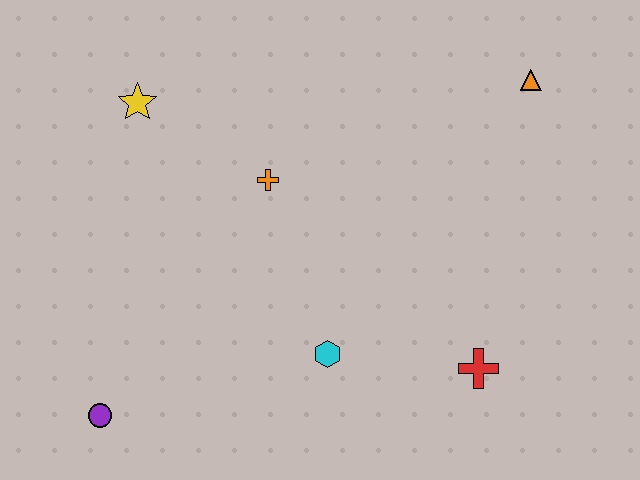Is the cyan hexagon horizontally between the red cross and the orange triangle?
No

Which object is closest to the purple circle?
The cyan hexagon is closest to the purple circle.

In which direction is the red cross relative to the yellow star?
The red cross is to the right of the yellow star.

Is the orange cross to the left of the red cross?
Yes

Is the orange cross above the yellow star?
No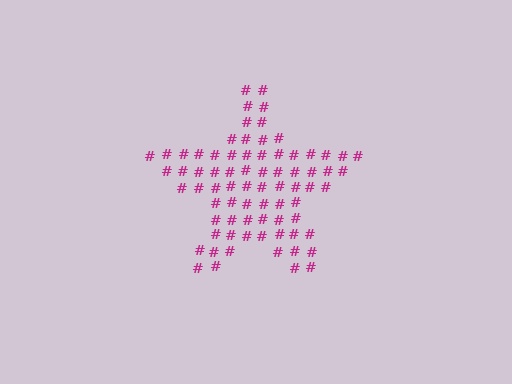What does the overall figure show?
The overall figure shows a star.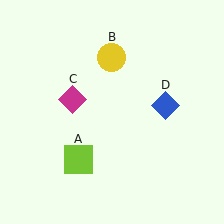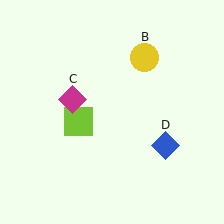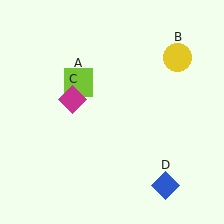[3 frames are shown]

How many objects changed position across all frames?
3 objects changed position: lime square (object A), yellow circle (object B), blue diamond (object D).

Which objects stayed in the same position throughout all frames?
Magenta diamond (object C) remained stationary.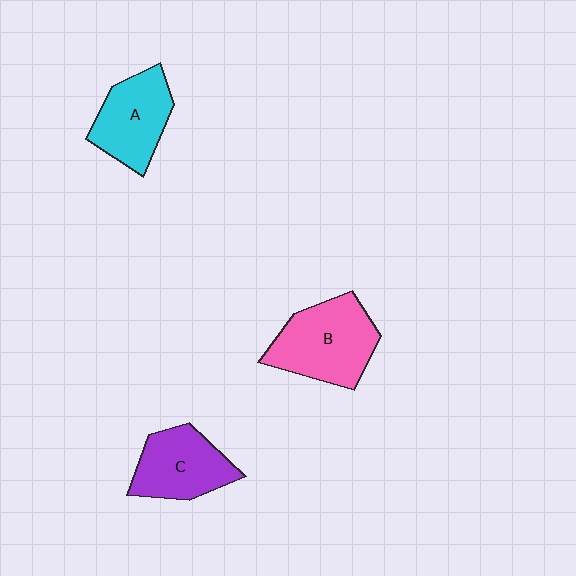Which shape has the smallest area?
Shape C (purple).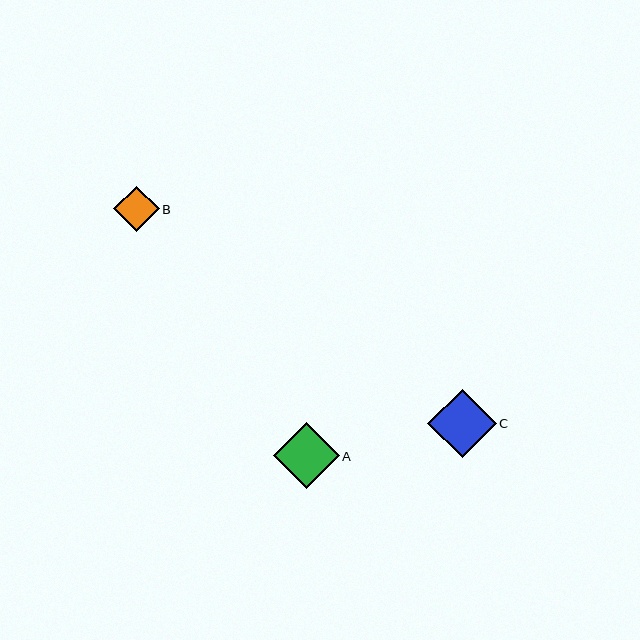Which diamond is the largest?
Diamond C is the largest with a size of approximately 68 pixels.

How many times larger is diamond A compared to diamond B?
Diamond A is approximately 1.4 times the size of diamond B.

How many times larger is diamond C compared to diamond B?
Diamond C is approximately 1.5 times the size of diamond B.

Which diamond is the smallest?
Diamond B is the smallest with a size of approximately 46 pixels.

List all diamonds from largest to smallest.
From largest to smallest: C, A, B.